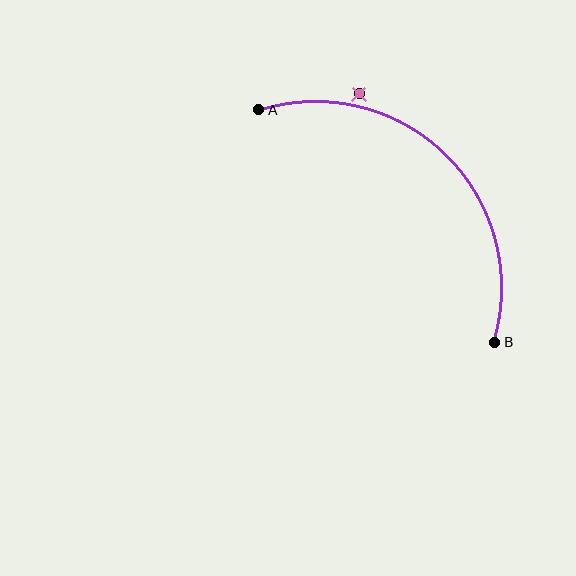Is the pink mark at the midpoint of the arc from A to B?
No — the pink mark does not lie on the arc at all. It sits slightly outside the curve.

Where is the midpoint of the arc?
The arc midpoint is the point on the curve farthest from the straight line joining A and B. It sits above and to the right of that line.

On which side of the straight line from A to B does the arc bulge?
The arc bulges above and to the right of the straight line connecting A and B.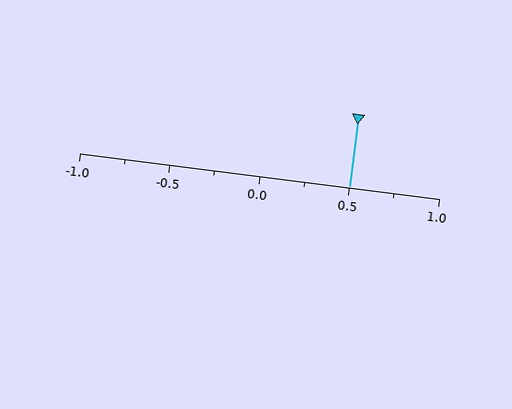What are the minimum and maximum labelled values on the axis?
The axis runs from -1.0 to 1.0.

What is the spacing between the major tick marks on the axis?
The major ticks are spaced 0.5 apart.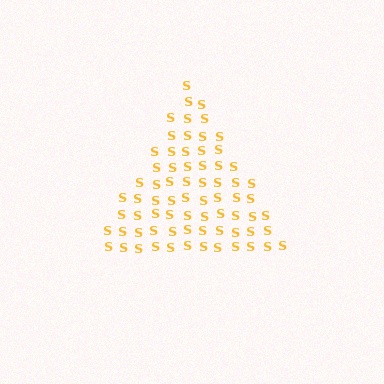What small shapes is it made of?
It is made of small letter S's.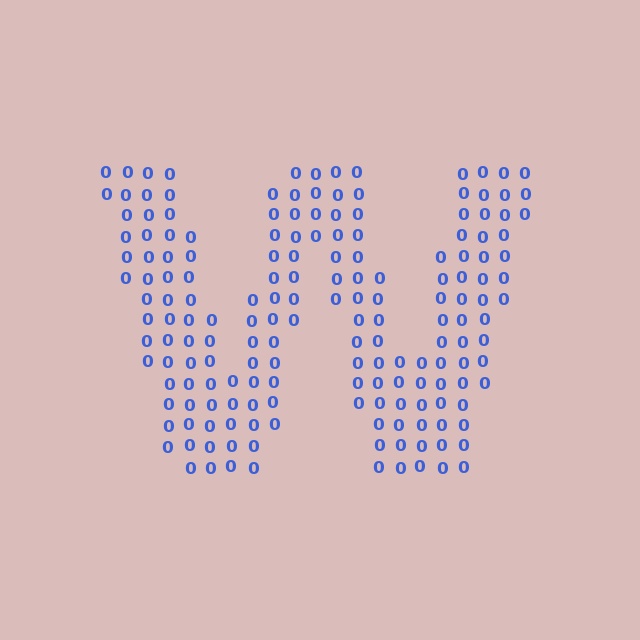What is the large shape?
The large shape is the letter W.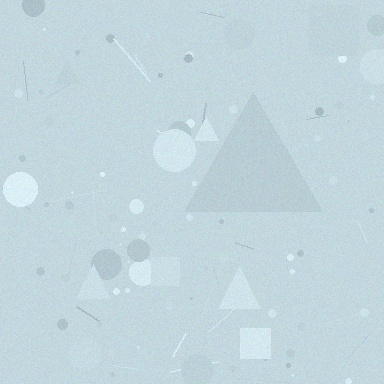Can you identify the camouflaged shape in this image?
The camouflaged shape is a triangle.